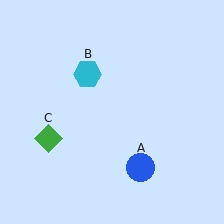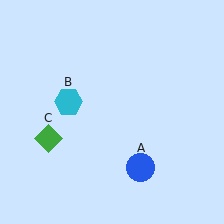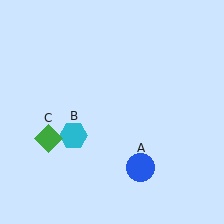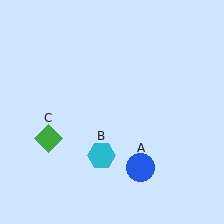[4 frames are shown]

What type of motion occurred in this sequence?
The cyan hexagon (object B) rotated counterclockwise around the center of the scene.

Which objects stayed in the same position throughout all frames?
Blue circle (object A) and green diamond (object C) remained stationary.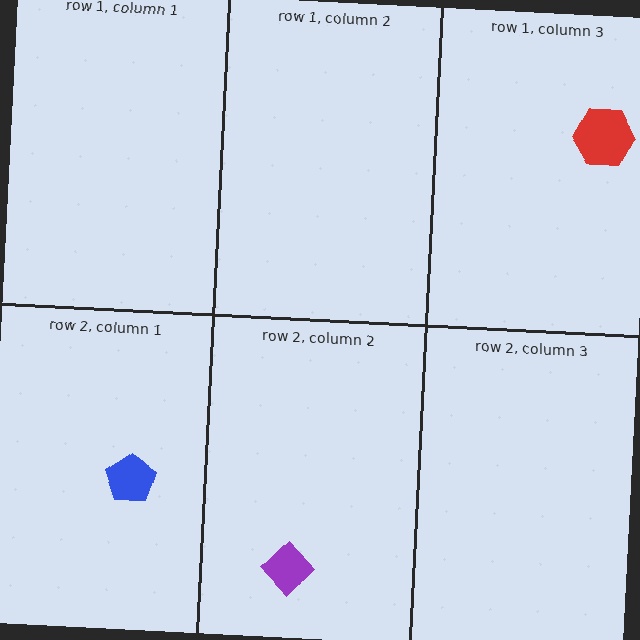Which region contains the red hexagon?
The row 1, column 3 region.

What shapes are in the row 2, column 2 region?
The purple diamond.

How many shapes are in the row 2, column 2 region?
1.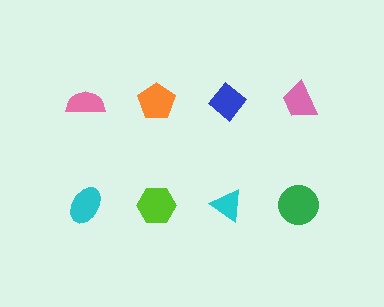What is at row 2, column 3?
A cyan triangle.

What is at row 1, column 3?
A blue diamond.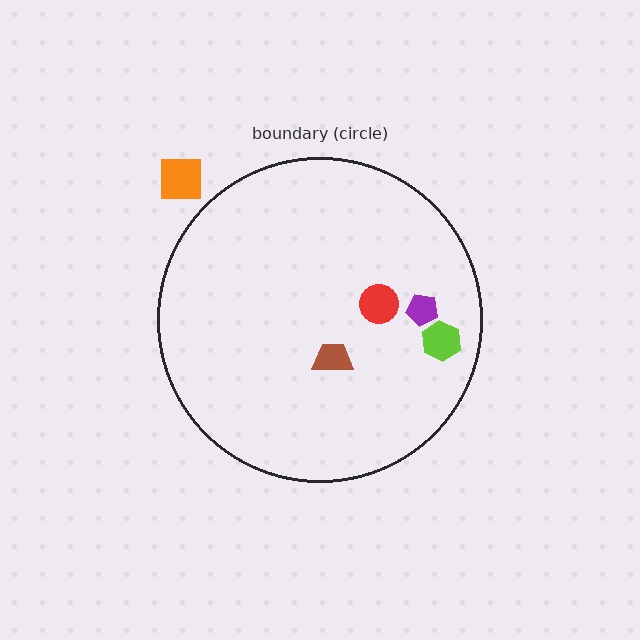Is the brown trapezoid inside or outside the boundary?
Inside.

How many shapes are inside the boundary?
4 inside, 1 outside.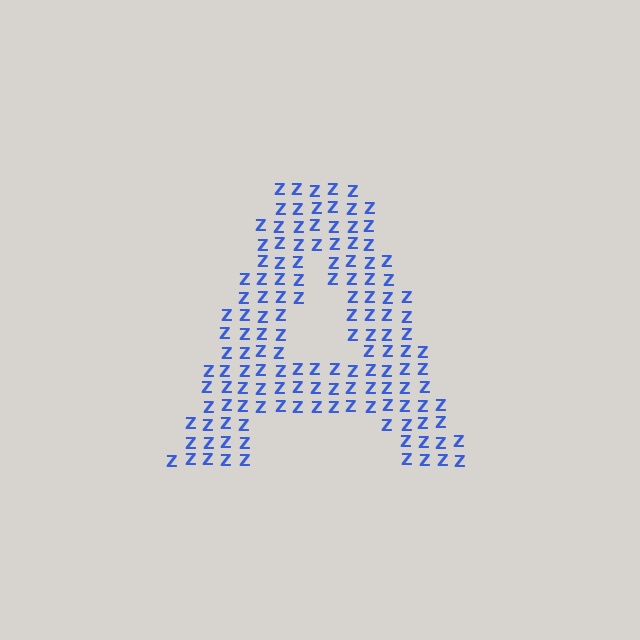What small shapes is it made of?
It is made of small letter Z's.